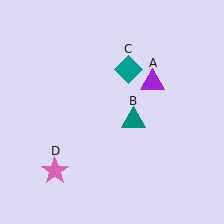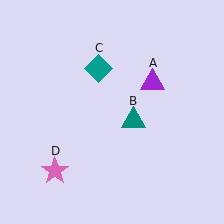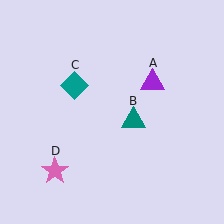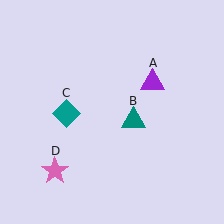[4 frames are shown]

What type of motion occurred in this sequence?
The teal diamond (object C) rotated counterclockwise around the center of the scene.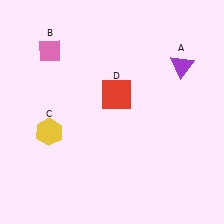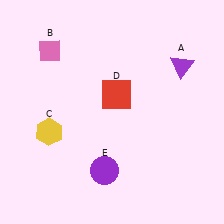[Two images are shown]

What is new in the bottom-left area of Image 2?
A purple circle (E) was added in the bottom-left area of Image 2.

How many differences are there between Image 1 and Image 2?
There is 1 difference between the two images.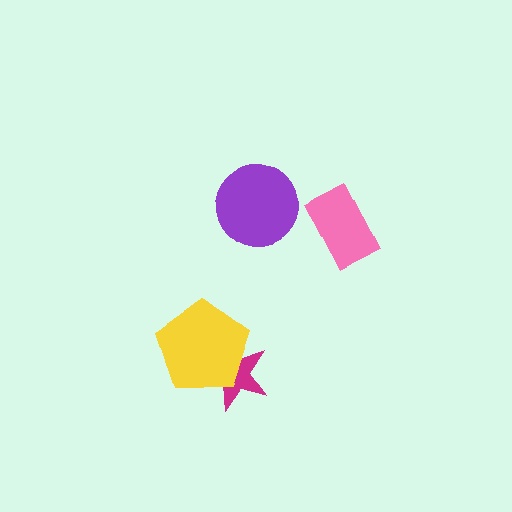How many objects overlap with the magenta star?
1 object overlaps with the magenta star.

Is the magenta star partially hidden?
Yes, it is partially covered by another shape.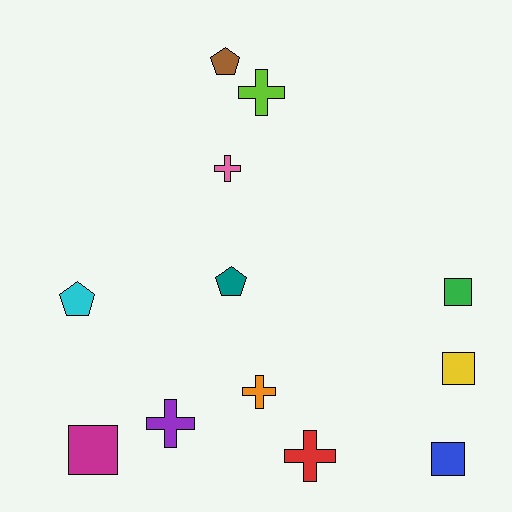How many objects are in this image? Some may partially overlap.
There are 12 objects.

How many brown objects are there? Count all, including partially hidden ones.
There is 1 brown object.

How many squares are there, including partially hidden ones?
There are 4 squares.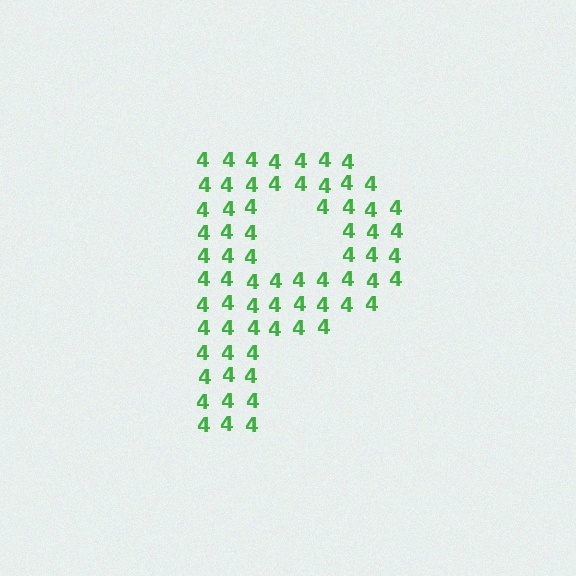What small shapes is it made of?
It is made of small digit 4's.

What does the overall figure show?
The overall figure shows the letter P.